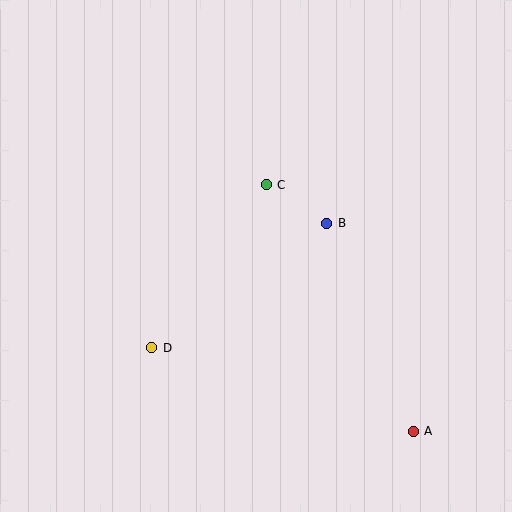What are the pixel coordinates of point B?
Point B is at (327, 223).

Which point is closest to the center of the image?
Point C at (266, 185) is closest to the center.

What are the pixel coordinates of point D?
Point D is at (152, 348).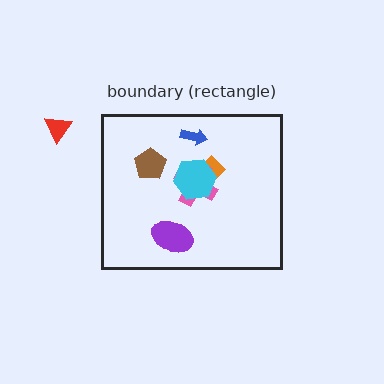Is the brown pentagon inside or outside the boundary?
Inside.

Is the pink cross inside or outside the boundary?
Inside.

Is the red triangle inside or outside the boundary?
Outside.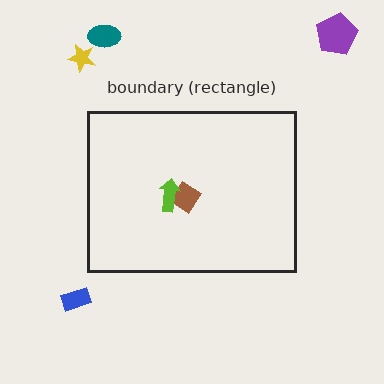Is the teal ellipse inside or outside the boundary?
Outside.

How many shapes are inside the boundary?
2 inside, 4 outside.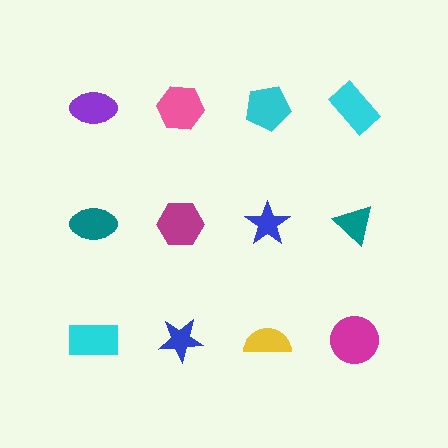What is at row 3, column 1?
A cyan rectangle.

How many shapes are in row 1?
4 shapes.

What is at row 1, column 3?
A cyan pentagon.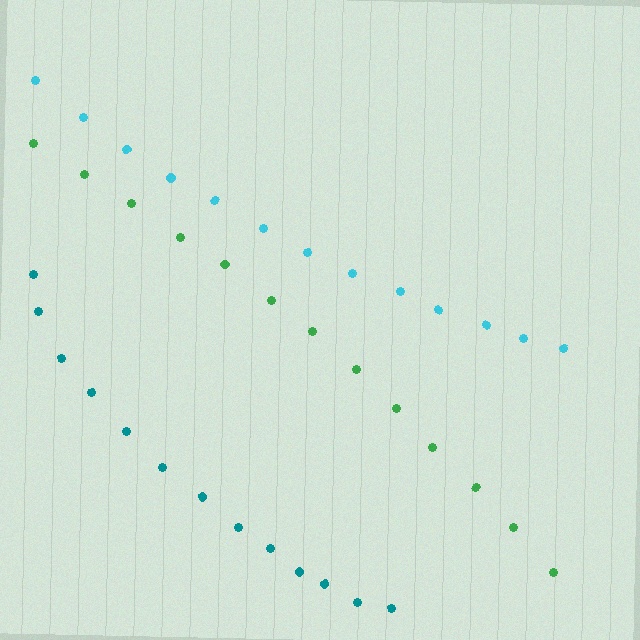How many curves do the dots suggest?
There are 3 distinct paths.